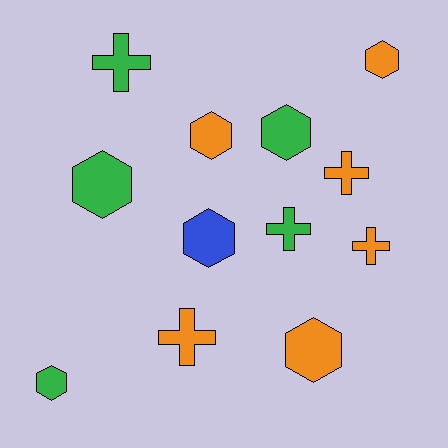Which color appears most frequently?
Orange, with 6 objects.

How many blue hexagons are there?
There is 1 blue hexagon.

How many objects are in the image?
There are 12 objects.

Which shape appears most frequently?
Hexagon, with 7 objects.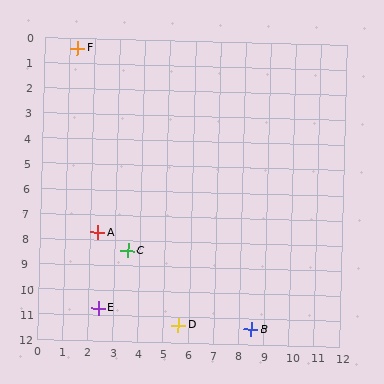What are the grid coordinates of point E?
Point E is at approximately (2.4, 10.7).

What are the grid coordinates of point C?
Point C is at approximately (3.5, 8.4).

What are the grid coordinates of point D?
Point D is at approximately (5.6, 11.3).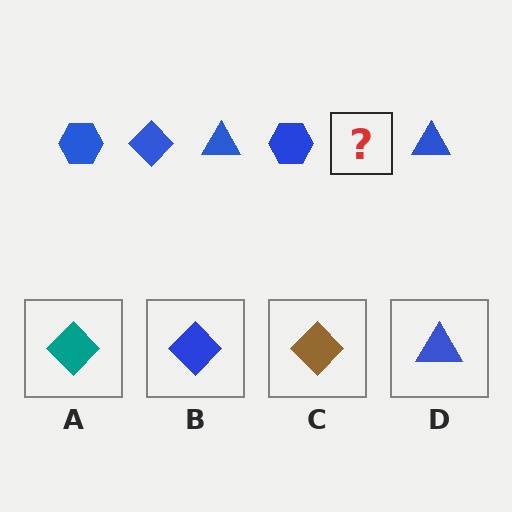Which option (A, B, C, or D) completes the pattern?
B.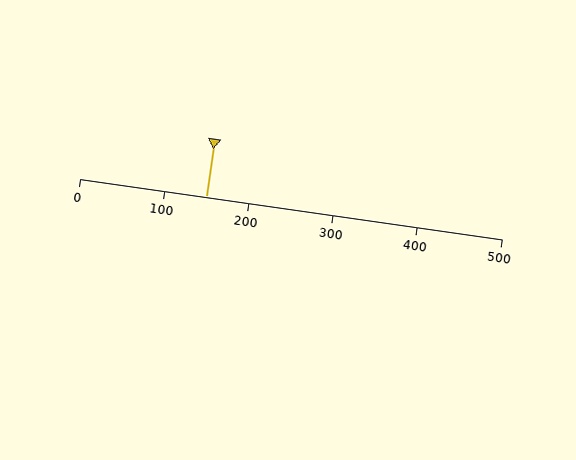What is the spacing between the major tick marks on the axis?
The major ticks are spaced 100 apart.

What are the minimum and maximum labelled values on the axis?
The axis runs from 0 to 500.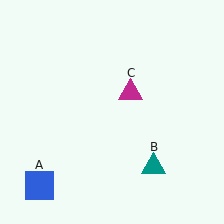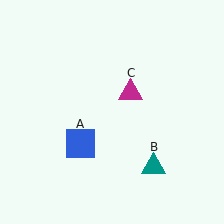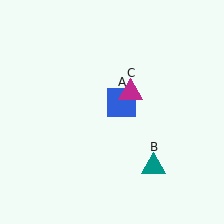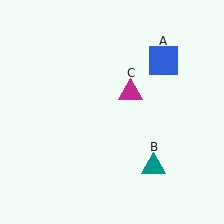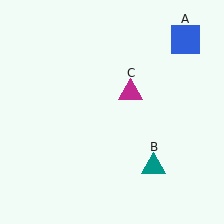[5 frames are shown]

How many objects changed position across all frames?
1 object changed position: blue square (object A).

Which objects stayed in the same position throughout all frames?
Teal triangle (object B) and magenta triangle (object C) remained stationary.